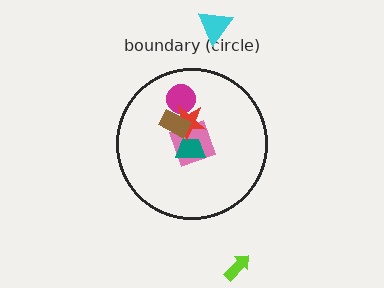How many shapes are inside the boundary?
5 inside, 2 outside.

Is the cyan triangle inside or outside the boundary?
Outside.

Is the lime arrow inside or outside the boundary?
Outside.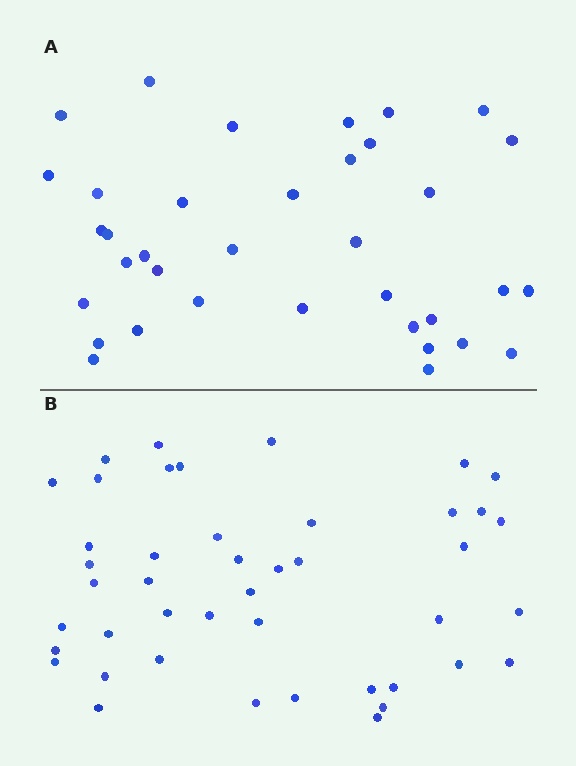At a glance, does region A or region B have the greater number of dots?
Region B (the bottom region) has more dots.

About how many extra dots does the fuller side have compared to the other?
Region B has roughly 8 or so more dots than region A.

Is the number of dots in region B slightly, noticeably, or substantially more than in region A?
Region B has only slightly more — the two regions are fairly close. The ratio is roughly 1.2 to 1.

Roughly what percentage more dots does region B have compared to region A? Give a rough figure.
About 20% more.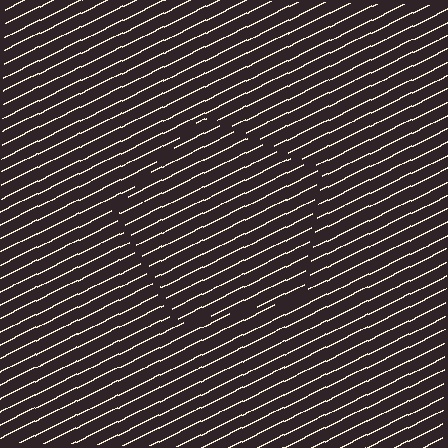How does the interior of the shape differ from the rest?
The interior of the shape contains the same grating, shifted by half a period — the contour is defined by the phase discontinuity where line-ends from the inner and outer gratings abut.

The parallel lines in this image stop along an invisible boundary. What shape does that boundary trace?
An illusory pentagon. The interior of the shape contains the same grating, shifted by half a period — the contour is defined by the phase discontinuity where line-ends from the inner and outer gratings abut.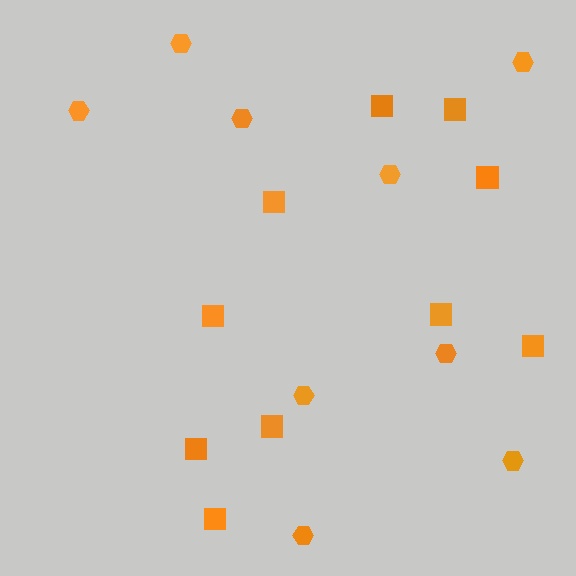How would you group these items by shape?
There are 2 groups: one group of squares (10) and one group of hexagons (9).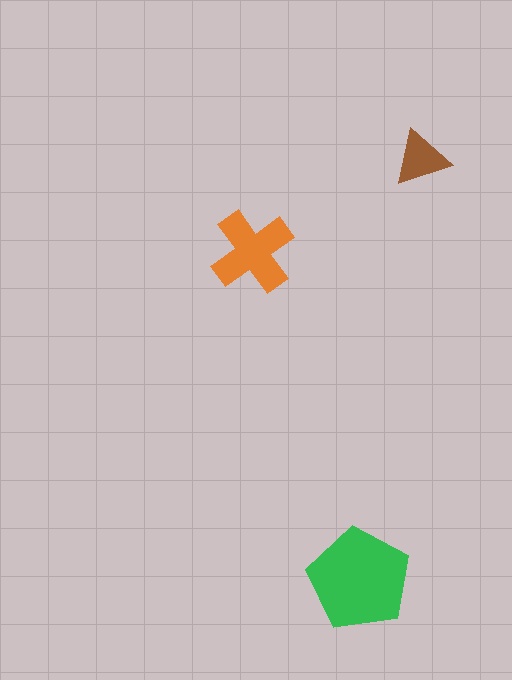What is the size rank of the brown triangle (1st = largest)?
3rd.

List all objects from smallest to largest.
The brown triangle, the orange cross, the green pentagon.